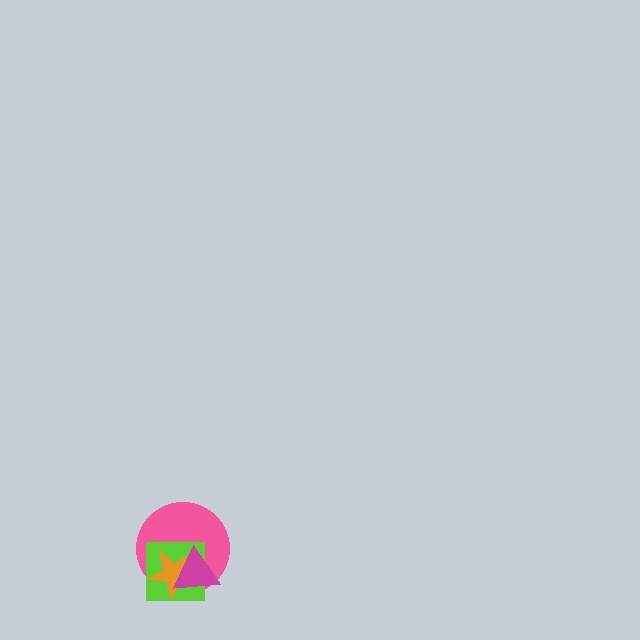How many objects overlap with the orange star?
3 objects overlap with the orange star.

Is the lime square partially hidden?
Yes, it is partially covered by another shape.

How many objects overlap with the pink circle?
3 objects overlap with the pink circle.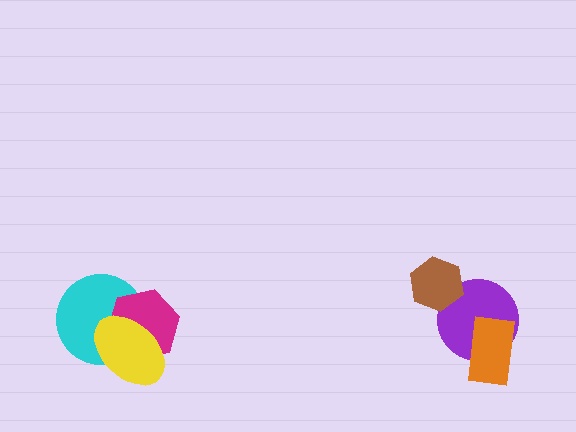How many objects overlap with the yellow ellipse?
2 objects overlap with the yellow ellipse.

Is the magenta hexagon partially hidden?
Yes, it is partially covered by another shape.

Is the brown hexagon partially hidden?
No, no other shape covers it.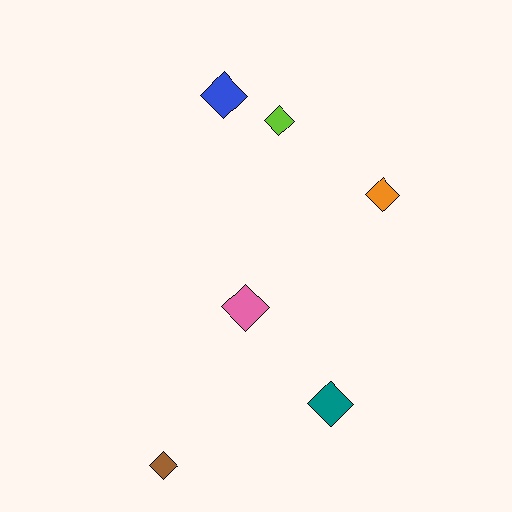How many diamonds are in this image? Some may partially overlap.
There are 6 diamonds.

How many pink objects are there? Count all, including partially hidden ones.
There is 1 pink object.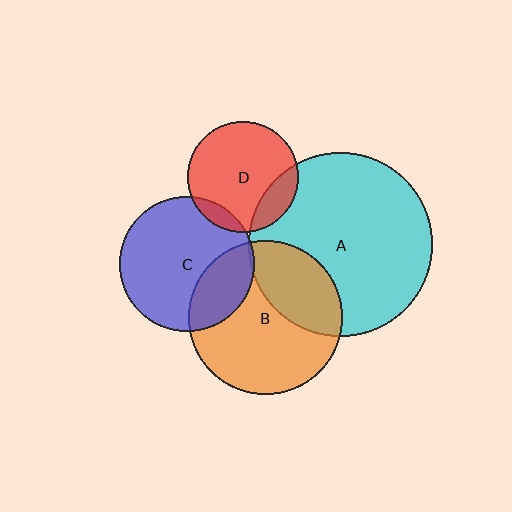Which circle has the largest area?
Circle A (cyan).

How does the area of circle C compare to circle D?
Approximately 1.5 times.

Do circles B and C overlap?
Yes.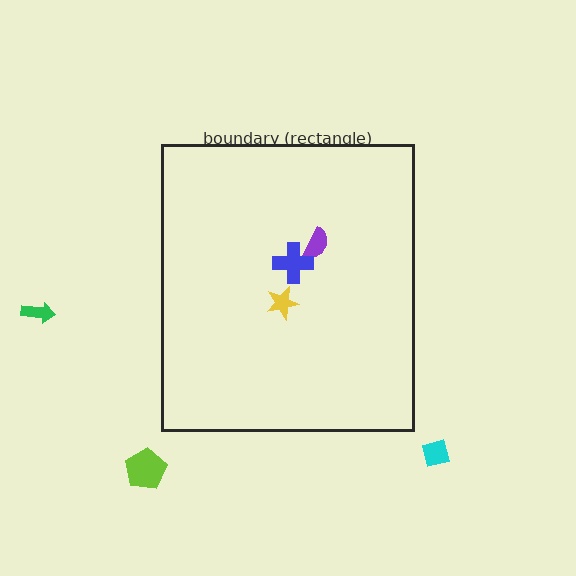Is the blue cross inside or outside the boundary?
Inside.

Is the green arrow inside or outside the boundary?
Outside.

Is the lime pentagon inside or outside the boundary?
Outside.